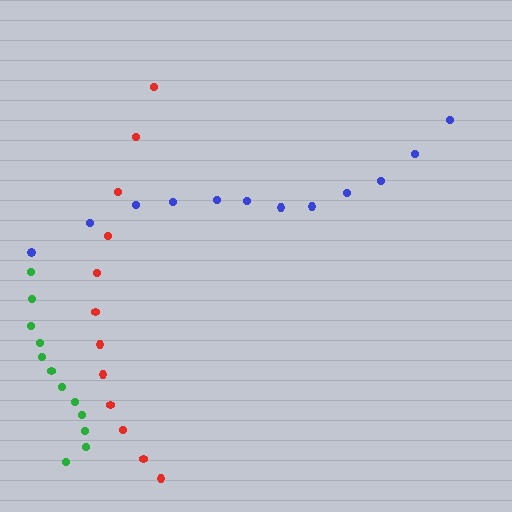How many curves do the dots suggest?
There are 3 distinct paths.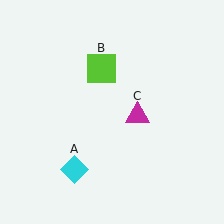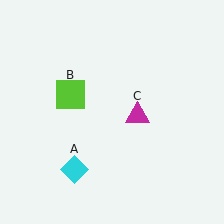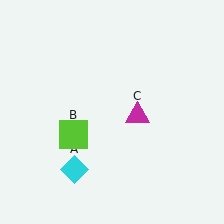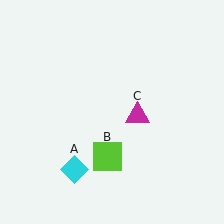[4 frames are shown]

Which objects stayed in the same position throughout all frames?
Cyan diamond (object A) and magenta triangle (object C) remained stationary.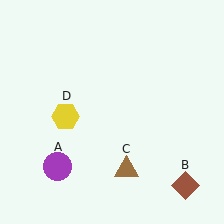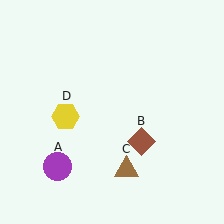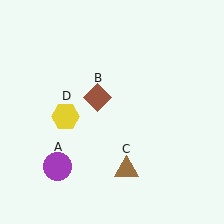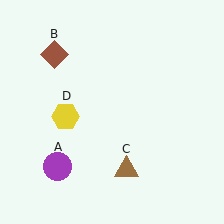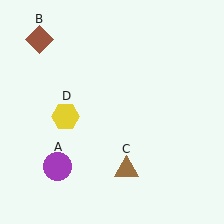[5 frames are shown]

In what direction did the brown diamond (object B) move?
The brown diamond (object B) moved up and to the left.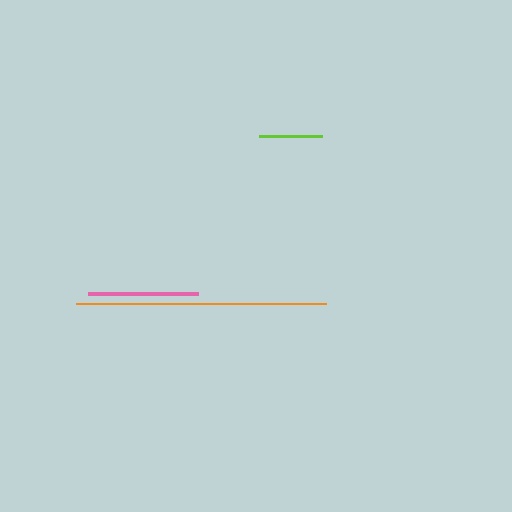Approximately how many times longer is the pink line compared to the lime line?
The pink line is approximately 1.7 times the length of the lime line.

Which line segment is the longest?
The orange line is the longest at approximately 250 pixels.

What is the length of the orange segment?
The orange segment is approximately 250 pixels long.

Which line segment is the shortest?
The lime line is the shortest at approximately 63 pixels.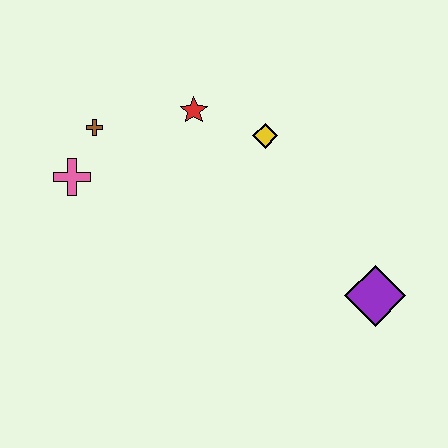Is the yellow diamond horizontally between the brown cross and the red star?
No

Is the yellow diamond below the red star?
Yes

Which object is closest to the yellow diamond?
The red star is closest to the yellow diamond.